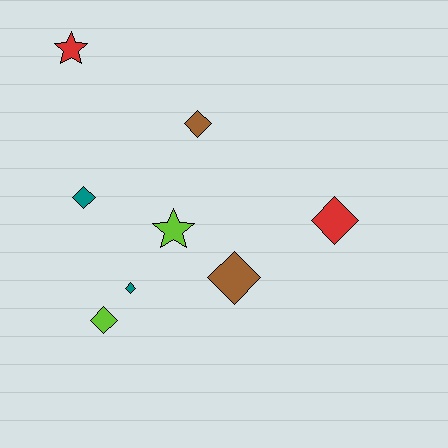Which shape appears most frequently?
Diamond, with 6 objects.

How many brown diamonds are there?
There are 2 brown diamonds.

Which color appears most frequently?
Red, with 2 objects.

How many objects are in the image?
There are 8 objects.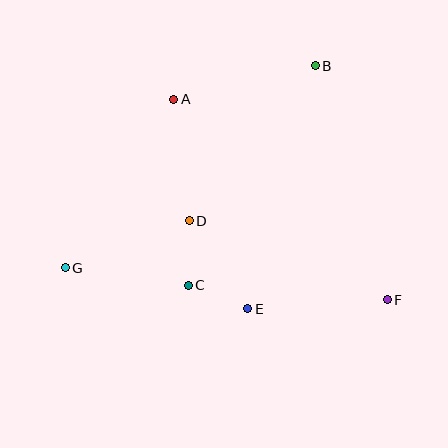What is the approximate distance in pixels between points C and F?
The distance between C and F is approximately 200 pixels.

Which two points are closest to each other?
Points C and E are closest to each other.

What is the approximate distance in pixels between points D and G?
The distance between D and G is approximately 133 pixels.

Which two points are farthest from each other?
Points F and G are farthest from each other.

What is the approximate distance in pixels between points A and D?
The distance between A and D is approximately 122 pixels.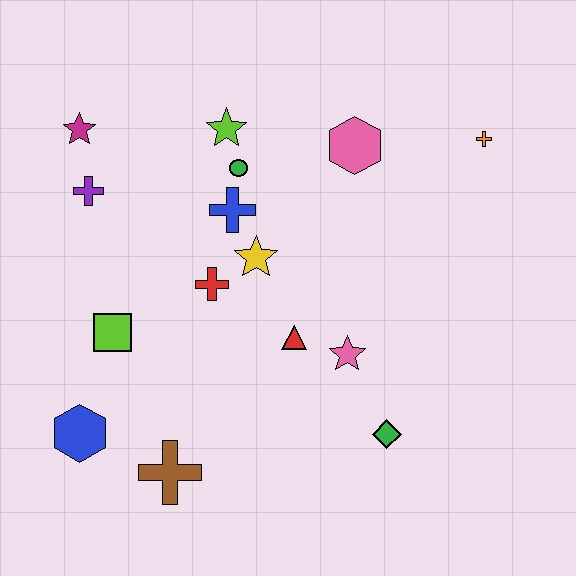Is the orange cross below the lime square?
No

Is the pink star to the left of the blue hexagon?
No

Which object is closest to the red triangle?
The pink star is closest to the red triangle.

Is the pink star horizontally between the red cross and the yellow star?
No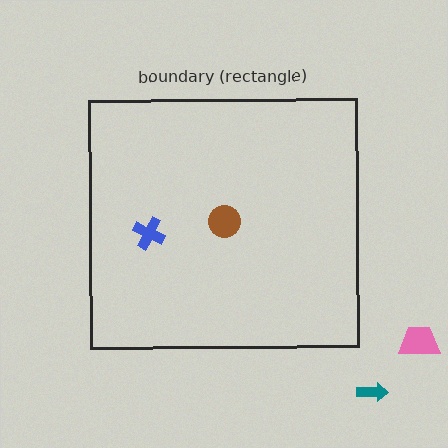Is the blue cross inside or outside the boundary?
Inside.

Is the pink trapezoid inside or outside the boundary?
Outside.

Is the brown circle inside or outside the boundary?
Inside.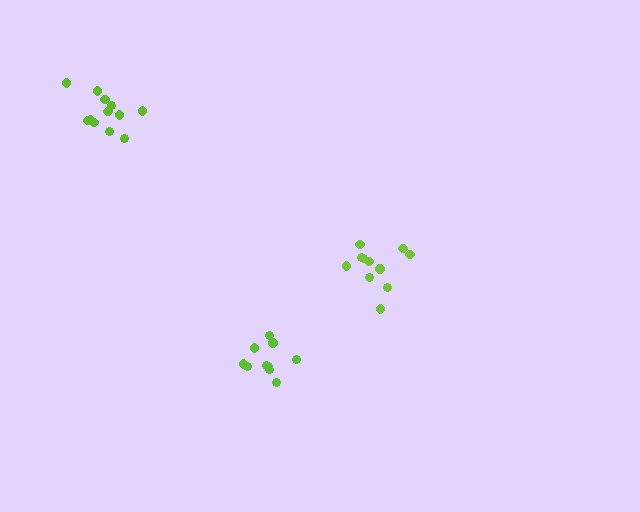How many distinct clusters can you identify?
There are 3 distinct clusters.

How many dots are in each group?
Group 1: 10 dots, Group 2: 11 dots, Group 3: 12 dots (33 total).